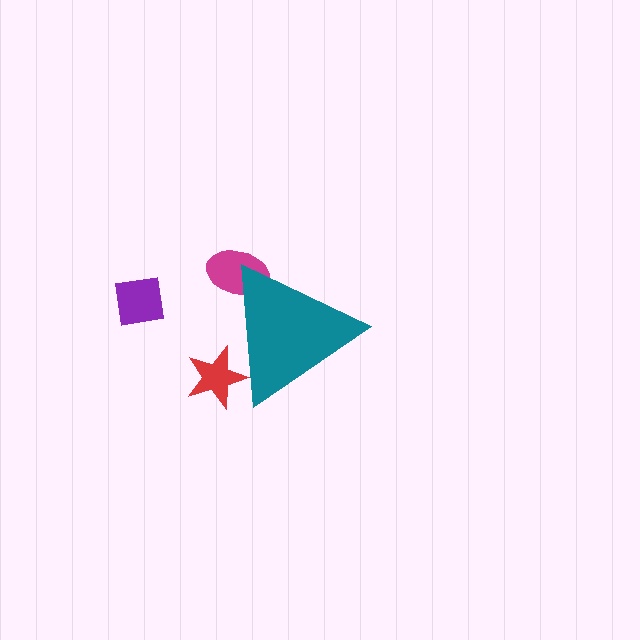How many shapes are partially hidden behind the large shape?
2 shapes are partially hidden.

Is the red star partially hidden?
Yes, the red star is partially hidden behind the teal triangle.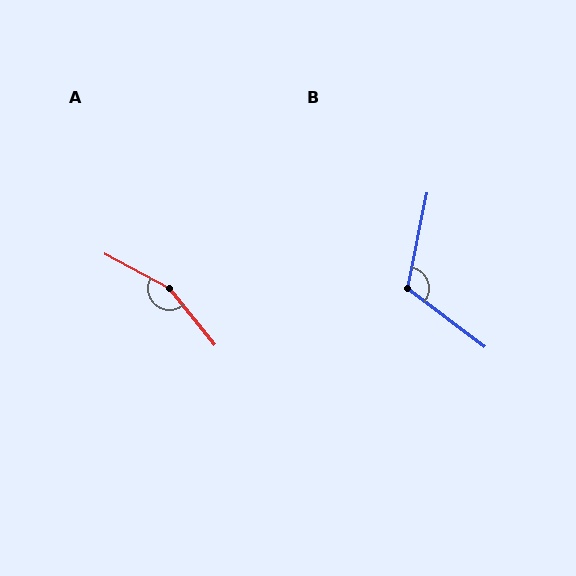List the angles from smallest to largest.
B (116°), A (157°).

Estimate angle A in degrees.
Approximately 157 degrees.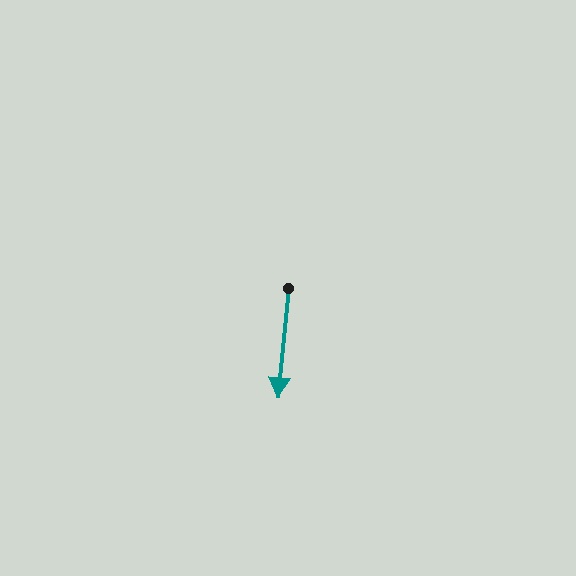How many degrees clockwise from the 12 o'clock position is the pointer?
Approximately 185 degrees.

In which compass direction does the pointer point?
South.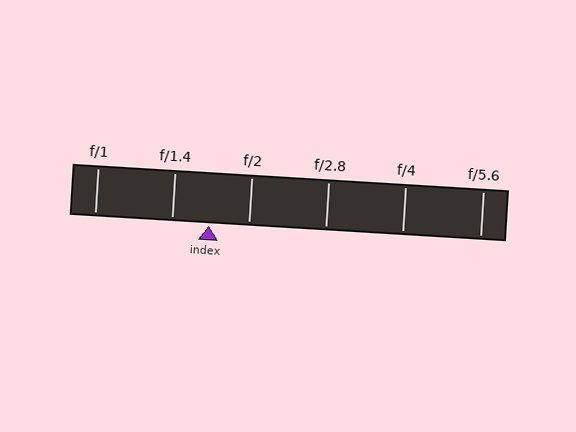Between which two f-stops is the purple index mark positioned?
The index mark is between f/1.4 and f/2.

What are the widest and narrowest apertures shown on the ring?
The widest aperture shown is f/1 and the narrowest is f/5.6.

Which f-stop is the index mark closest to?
The index mark is closest to f/1.4.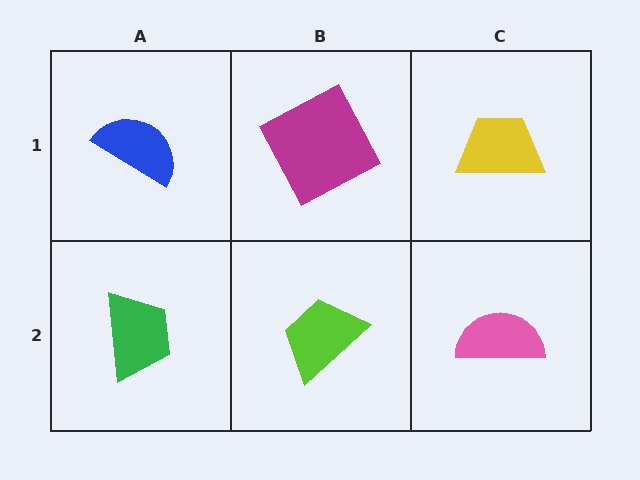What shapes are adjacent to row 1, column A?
A green trapezoid (row 2, column A), a magenta square (row 1, column B).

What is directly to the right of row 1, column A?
A magenta square.